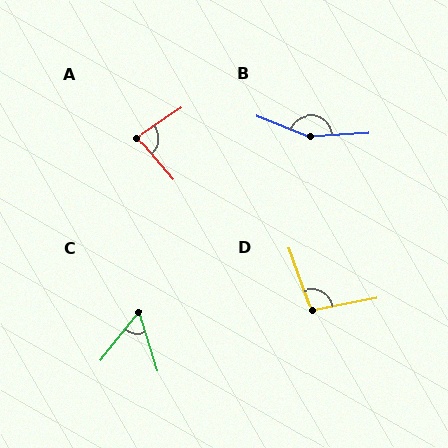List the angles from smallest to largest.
C (55°), A (84°), D (99°), B (155°).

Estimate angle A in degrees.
Approximately 84 degrees.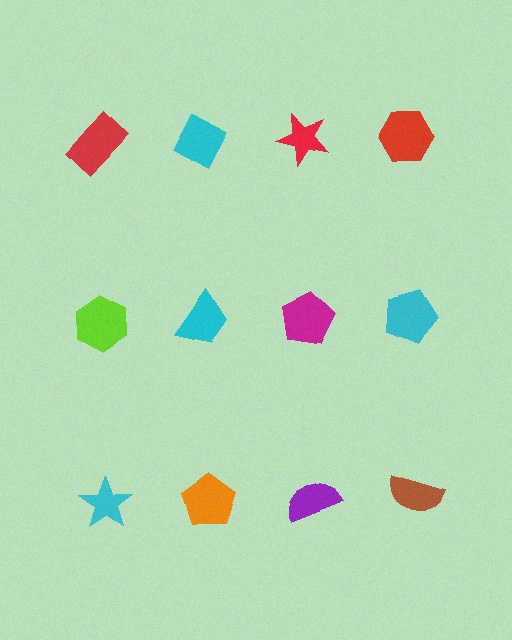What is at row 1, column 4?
A red hexagon.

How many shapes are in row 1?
4 shapes.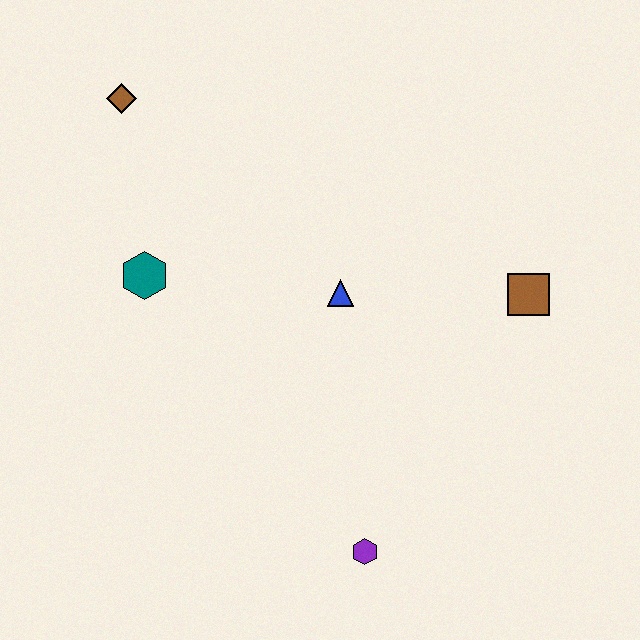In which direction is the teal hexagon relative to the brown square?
The teal hexagon is to the left of the brown square.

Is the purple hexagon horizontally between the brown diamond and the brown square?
Yes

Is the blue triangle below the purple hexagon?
No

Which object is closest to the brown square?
The blue triangle is closest to the brown square.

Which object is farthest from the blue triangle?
The brown diamond is farthest from the blue triangle.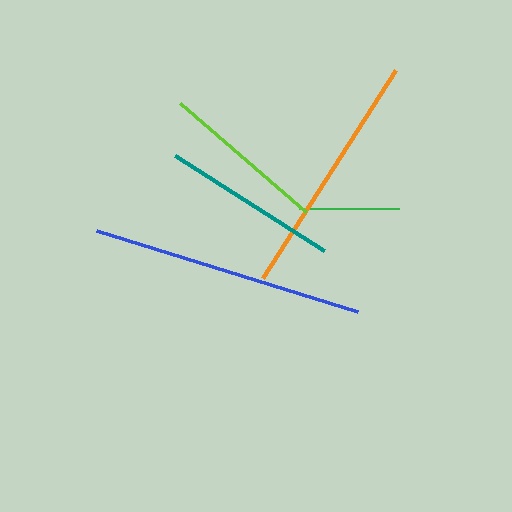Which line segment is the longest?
The blue line is the longest at approximately 274 pixels.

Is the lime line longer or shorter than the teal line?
The teal line is longer than the lime line.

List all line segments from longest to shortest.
From longest to shortest: blue, orange, teal, lime, green.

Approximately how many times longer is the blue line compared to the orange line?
The blue line is approximately 1.1 times the length of the orange line.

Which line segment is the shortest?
The green line is the shortest at approximately 100 pixels.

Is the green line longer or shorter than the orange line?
The orange line is longer than the green line.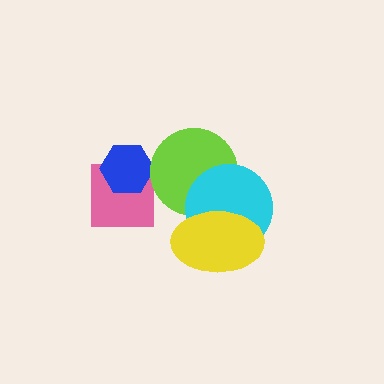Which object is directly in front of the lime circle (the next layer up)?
The cyan circle is directly in front of the lime circle.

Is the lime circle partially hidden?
Yes, it is partially covered by another shape.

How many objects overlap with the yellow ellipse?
2 objects overlap with the yellow ellipse.